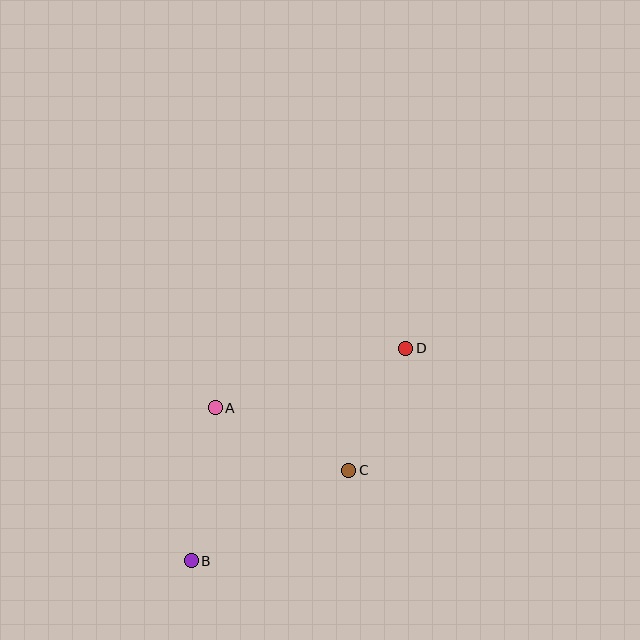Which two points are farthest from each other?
Points B and D are farthest from each other.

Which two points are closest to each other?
Points C and D are closest to each other.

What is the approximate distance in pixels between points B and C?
The distance between B and C is approximately 182 pixels.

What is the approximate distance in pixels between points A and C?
The distance between A and C is approximately 147 pixels.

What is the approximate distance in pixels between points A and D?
The distance between A and D is approximately 199 pixels.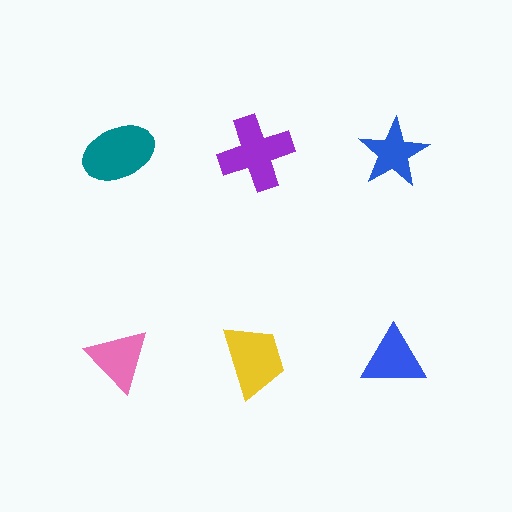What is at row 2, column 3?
A blue triangle.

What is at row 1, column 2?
A purple cross.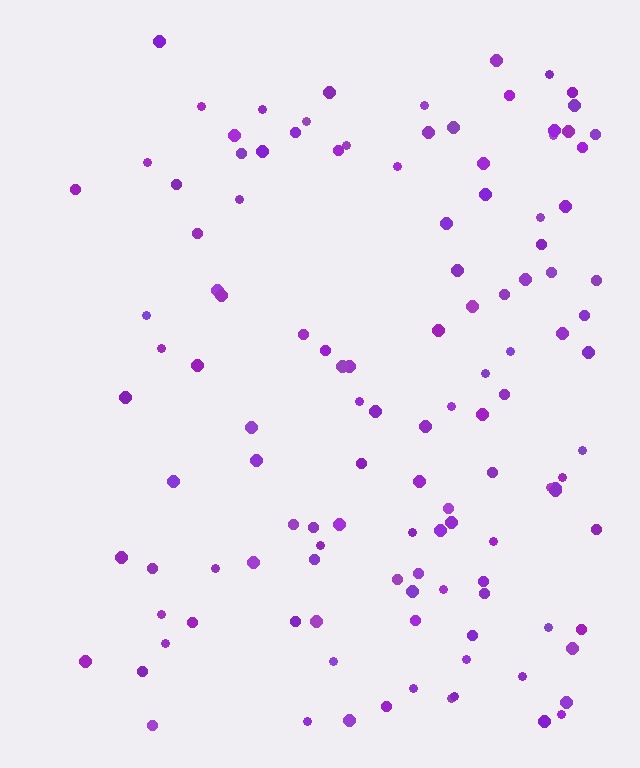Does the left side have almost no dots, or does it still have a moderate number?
Still a moderate number, just noticeably fewer than the right.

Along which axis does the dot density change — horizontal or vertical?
Horizontal.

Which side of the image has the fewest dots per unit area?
The left.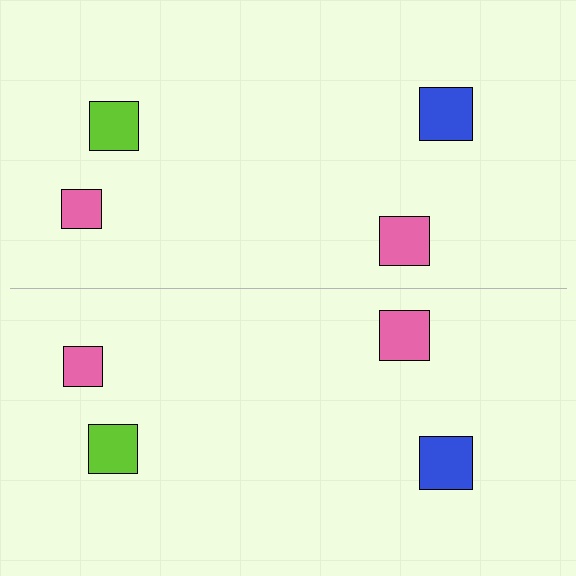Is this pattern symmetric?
Yes, this pattern has bilateral (reflection) symmetry.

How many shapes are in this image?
There are 8 shapes in this image.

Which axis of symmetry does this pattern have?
The pattern has a horizontal axis of symmetry running through the center of the image.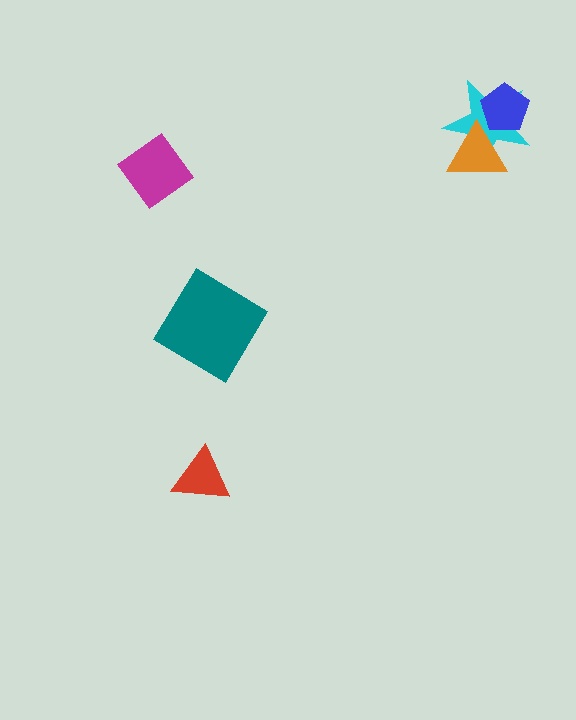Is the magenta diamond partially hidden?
No, no other shape covers it.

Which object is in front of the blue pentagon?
The orange triangle is in front of the blue pentagon.